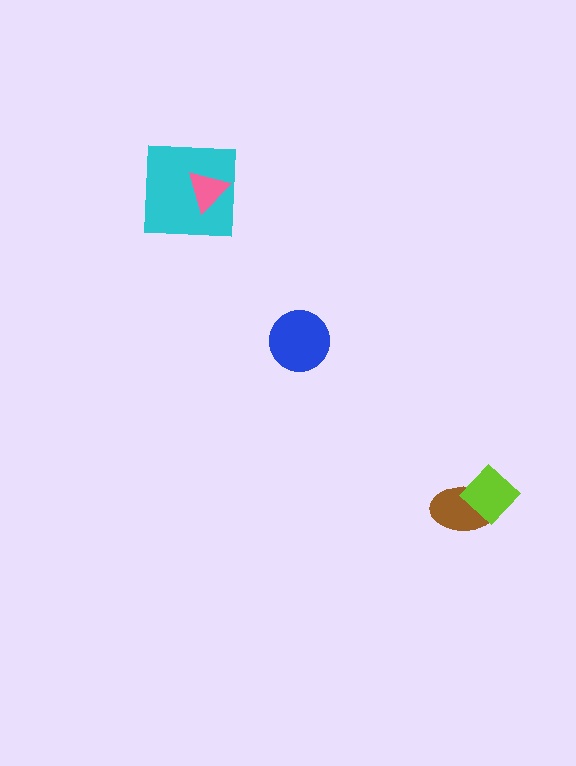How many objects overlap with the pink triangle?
1 object overlaps with the pink triangle.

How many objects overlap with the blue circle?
0 objects overlap with the blue circle.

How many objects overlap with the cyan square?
1 object overlaps with the cyan square.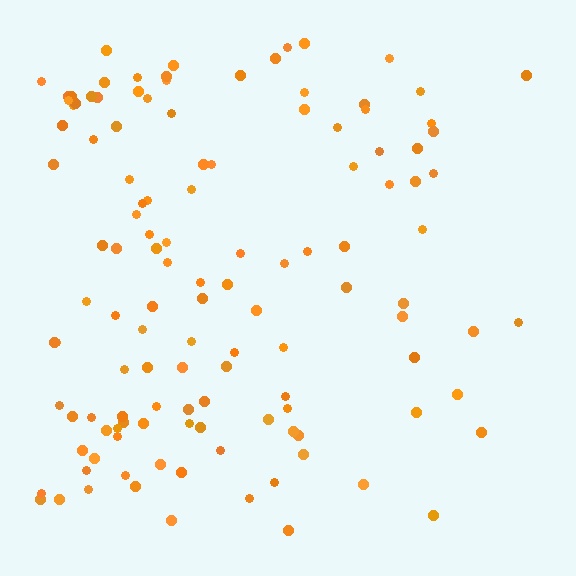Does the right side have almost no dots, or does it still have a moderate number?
Still a moderate number, just noticeably fewer than the left.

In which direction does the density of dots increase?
From right to left, with the left side densest.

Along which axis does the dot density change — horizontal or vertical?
Horizontal.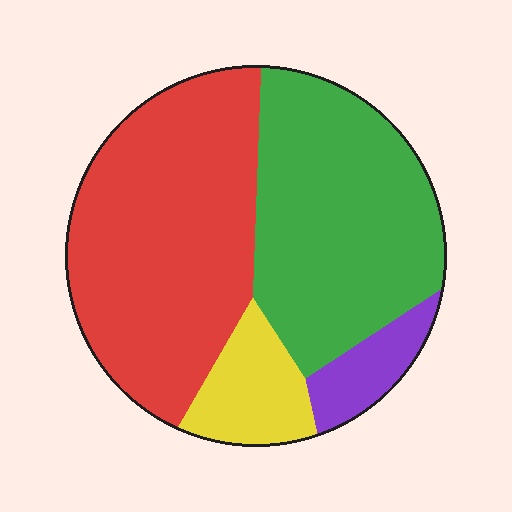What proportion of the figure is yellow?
Yellow takes up less than a quarter of the figure.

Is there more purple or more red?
Red.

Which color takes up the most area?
Red, at roughly 45%.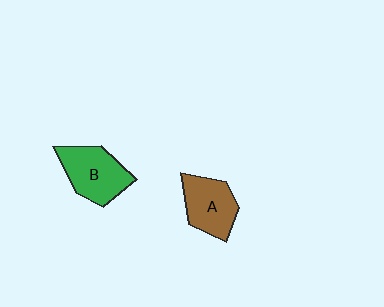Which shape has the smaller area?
Shape A (brown).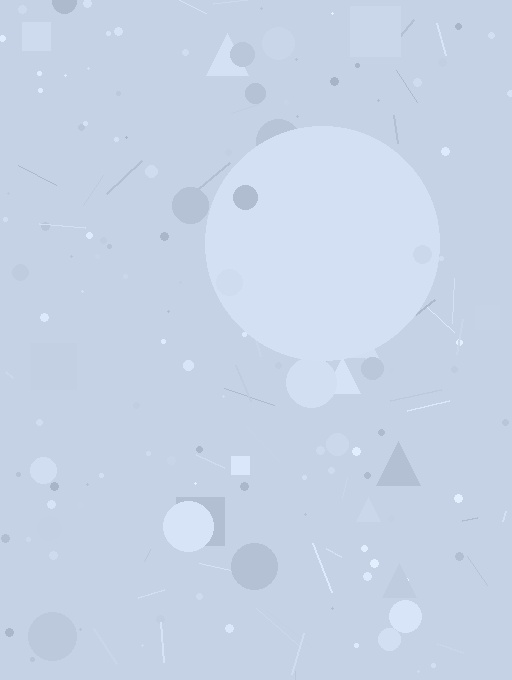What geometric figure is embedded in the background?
A circle is embedded in the background.